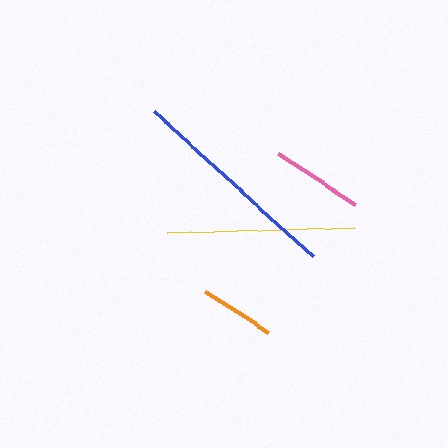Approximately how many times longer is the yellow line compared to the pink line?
The yellow line is approximately 2.0 times the length of the pink line.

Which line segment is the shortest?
The orange line is the shortest at approximately 76 pixels.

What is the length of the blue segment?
The blue segment is approximately 216 pixels long.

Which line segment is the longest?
The blue line is the longest at approximately 216 pixels.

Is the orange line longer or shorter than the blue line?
The blue line is longer than the orange line.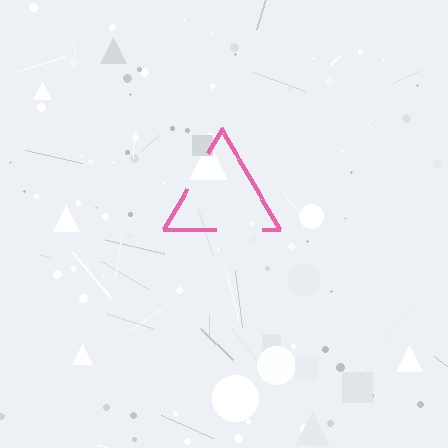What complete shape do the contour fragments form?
The contour fragments form a triangle.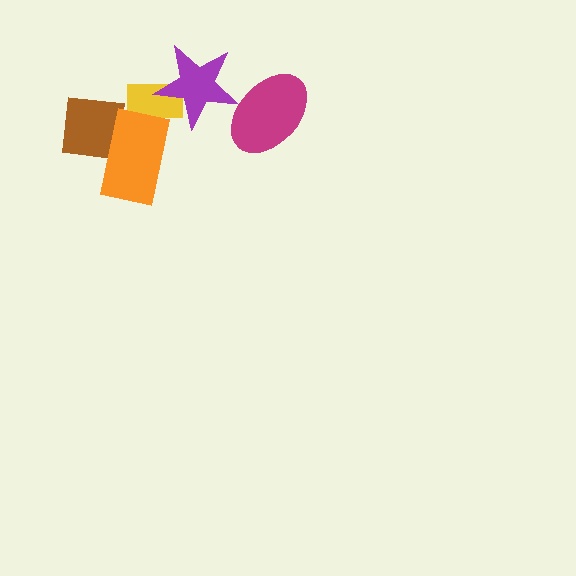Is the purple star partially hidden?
Yes, it is partially covered by another shape.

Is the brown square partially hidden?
Yes, it is partially covered by another shape.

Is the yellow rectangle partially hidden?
Yes, it is partially covered by another shape.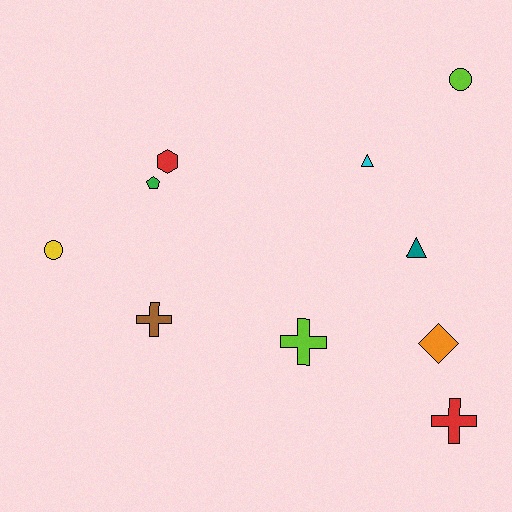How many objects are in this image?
There are 10 objects.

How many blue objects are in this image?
There are no blue objects.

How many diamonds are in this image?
There is 1 diamond.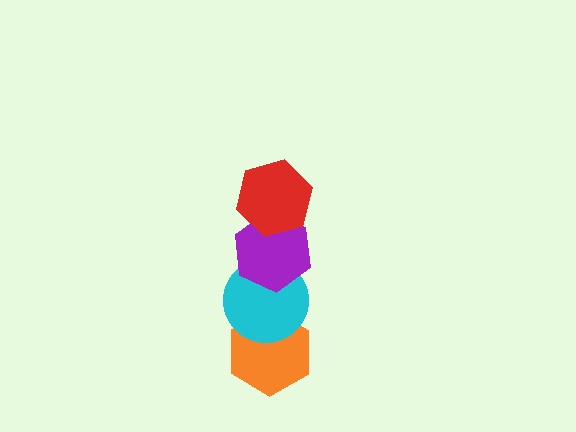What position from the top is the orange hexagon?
The orange hexagon is 4th from the top.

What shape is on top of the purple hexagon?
The red hexagon is on top of the purple hexagon.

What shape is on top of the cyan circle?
The purple hexagon is on top of the cyan circle.